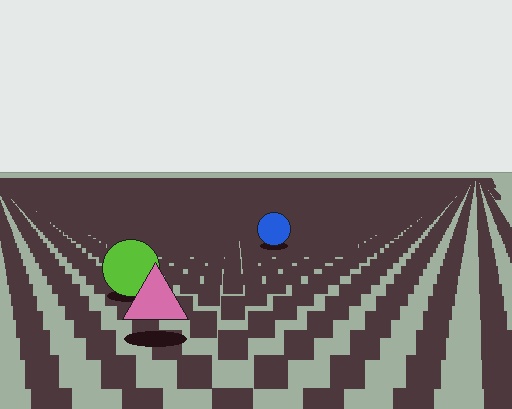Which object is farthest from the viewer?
The blue circle is farthest from the viewer. It appears smaller and the ground texture around it is denser.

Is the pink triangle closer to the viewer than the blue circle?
Yes. The pink triangle is closer — you can tell from the texture gradient: the ground texture is coarser near it.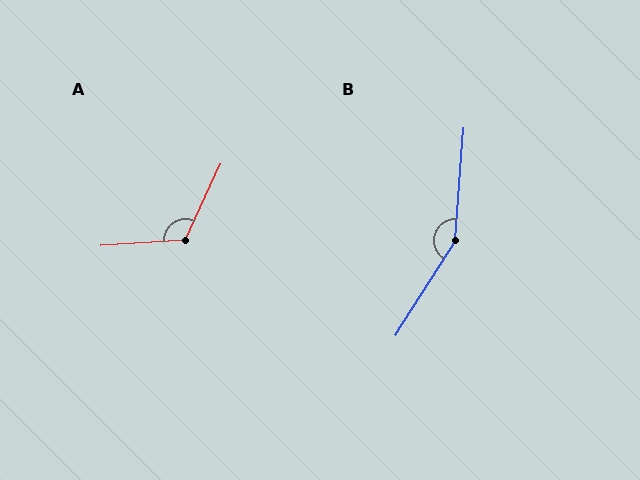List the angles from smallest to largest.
A (119°), B (152°).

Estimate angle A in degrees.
Approximately 119 degrees.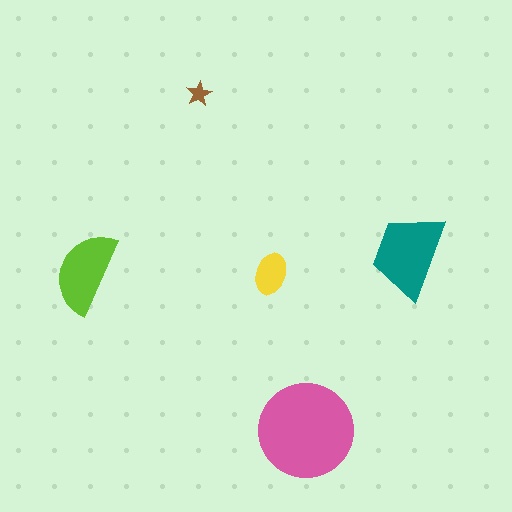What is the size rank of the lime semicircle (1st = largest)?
3rd.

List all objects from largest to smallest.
The pink circle, the teal trapezoid, the lime semicircle, the yellow ellipse, the brown star.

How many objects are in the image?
There are 5 objects in the image.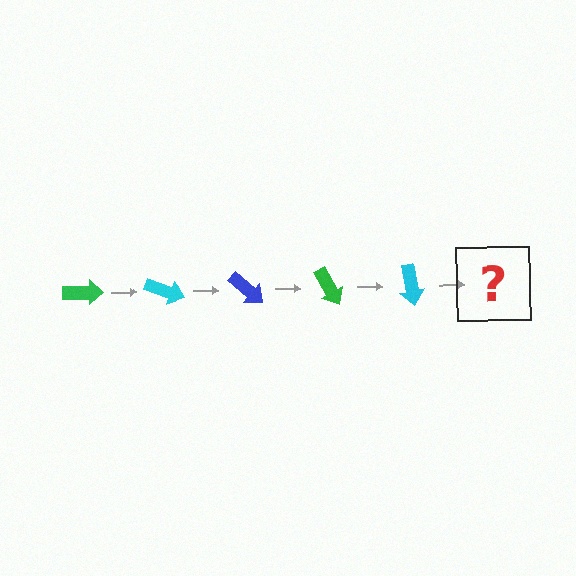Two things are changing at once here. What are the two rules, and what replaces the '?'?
The two rules are that it rotates 20 degrees each step and the color cycles through green, cyan, and blue. The '?' should be a blue arrow, rotated 100 degrees from the start.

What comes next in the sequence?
The next element should be a blue arrow, rotated 100 degrees from the start.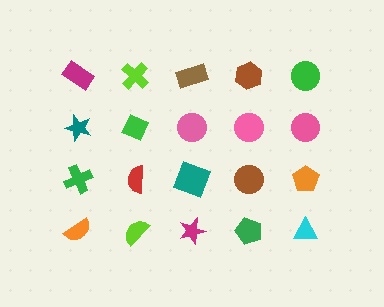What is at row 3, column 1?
A green cross.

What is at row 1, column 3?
A brown rectangle.